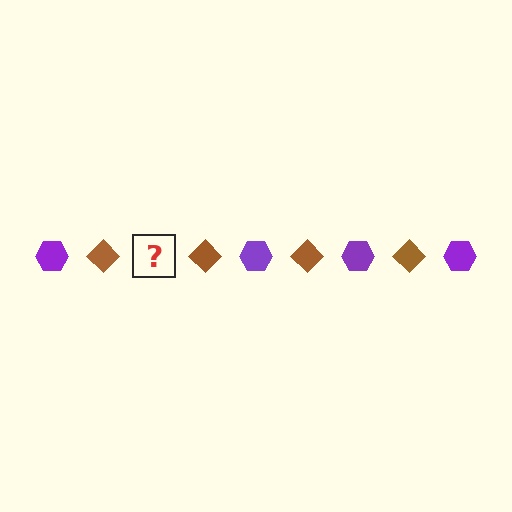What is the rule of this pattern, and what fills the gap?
The rule is that the pattern alternates between purple hexagon and brown diamond. The gap should be filled with a purple hexagon.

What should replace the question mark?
The question mark should be replaced with a purple hexagon.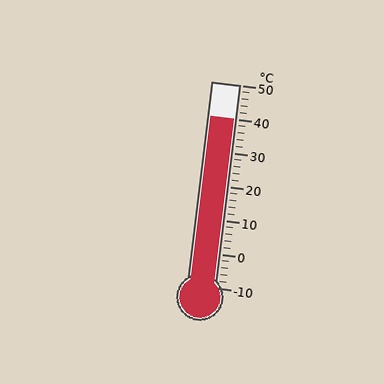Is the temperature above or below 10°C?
The temperature is above 10°C.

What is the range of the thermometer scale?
The thermometer scale ranges from -10°C to 50°C.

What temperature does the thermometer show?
The thermometer shows approximately 40°C.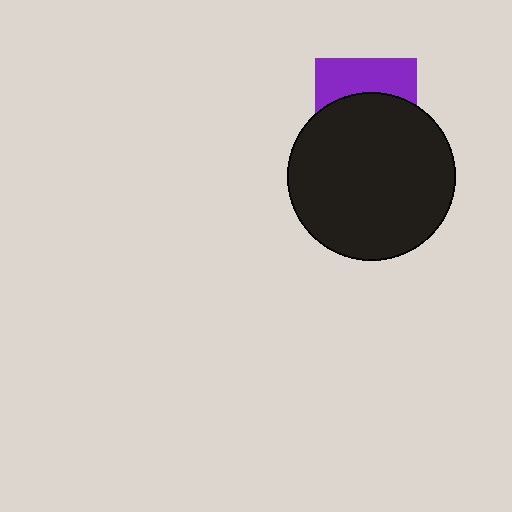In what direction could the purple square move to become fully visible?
The purple square could move up. That would shift it out from behind the black circle entirely.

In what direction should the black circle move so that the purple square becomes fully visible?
The black circle should move down. That is the shortest direction to clear the overlap and leave the purple square fully visible.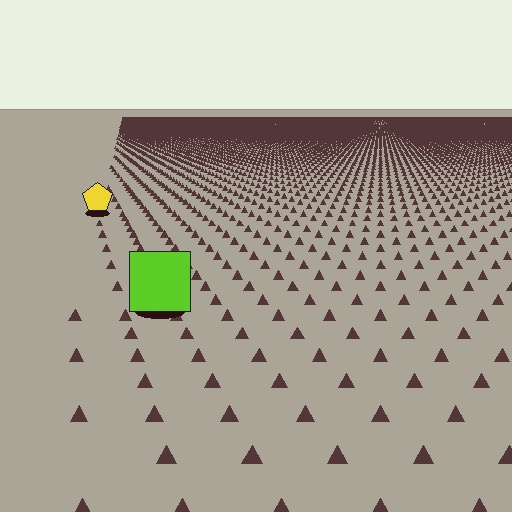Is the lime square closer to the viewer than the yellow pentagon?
Yes. The lime square is closer — you can tell from the texture gradient: the ground texture is coarser near it.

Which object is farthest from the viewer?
The yellow pentagon is farthest from the viewer. It appears smaller and the ground texture around it is denser.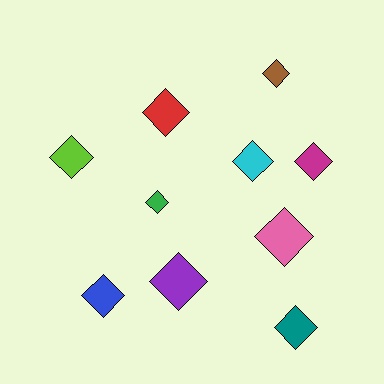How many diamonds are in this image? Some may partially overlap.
There are 10 diamonds.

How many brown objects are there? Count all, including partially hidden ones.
There is 1 brown object.